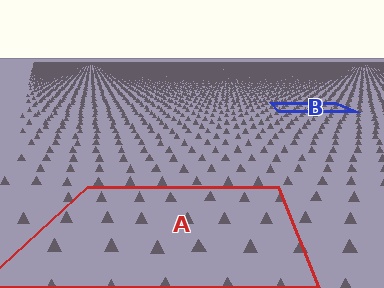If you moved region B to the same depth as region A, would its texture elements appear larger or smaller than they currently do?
They would appear larger. At a closer depth, the same texture elements are projected at a bigger on-screen size.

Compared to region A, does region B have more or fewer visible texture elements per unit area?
Region B has more texture elements per unit area — they are packed more densely because it is farther away.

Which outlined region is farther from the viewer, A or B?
Region B is farther from the viewer — the texture elements inside it appear smaller and more densely packed.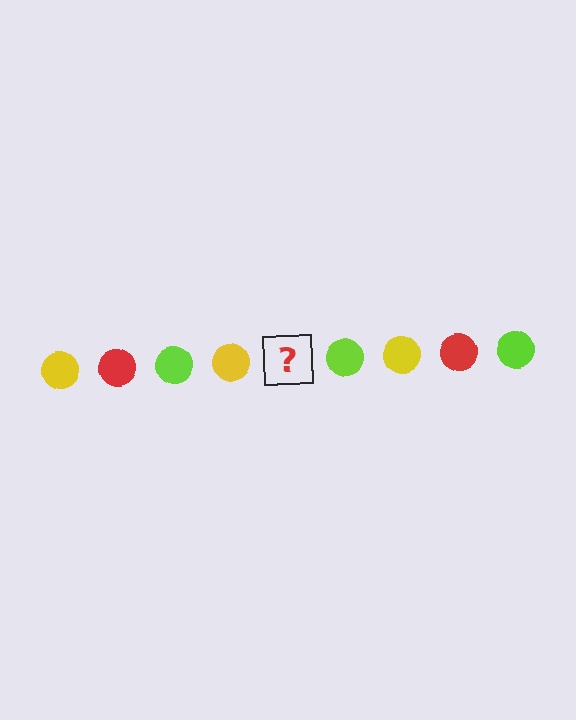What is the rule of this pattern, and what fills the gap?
The rule is that the pattern cycles through yellow, red, lime circles. The gap should be filled with a red circle.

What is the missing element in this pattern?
The missing element is a red circle.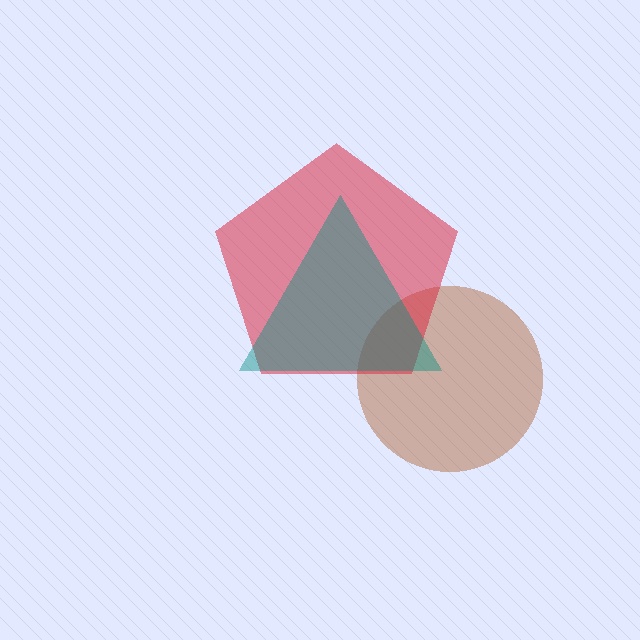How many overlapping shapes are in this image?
There are 3 overlapping shapes in the image.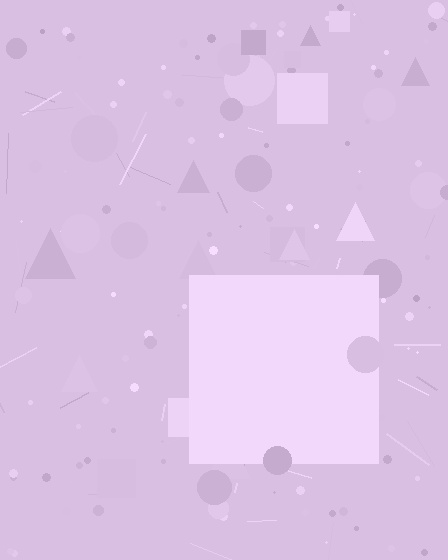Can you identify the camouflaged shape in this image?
The camouflaged shape is a square.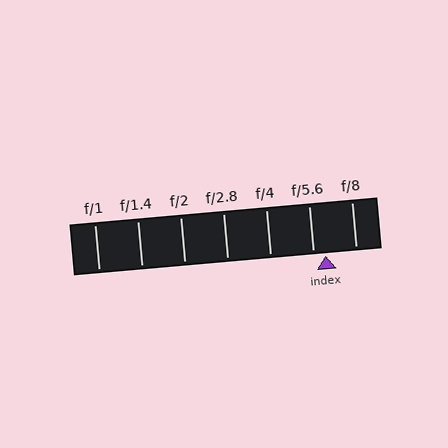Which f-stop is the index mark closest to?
The index mark is closest to f/5.6.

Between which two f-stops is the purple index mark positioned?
The index mark is between f/5.6 and f/8.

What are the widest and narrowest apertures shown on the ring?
The widest aperture shown is f/1 and the narrowest is f/8.